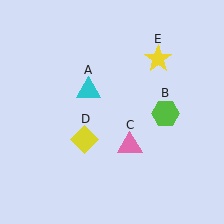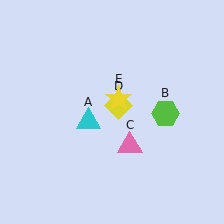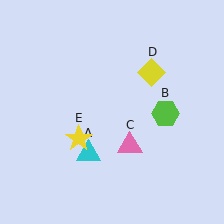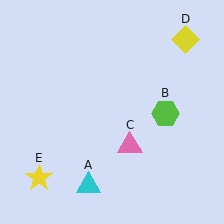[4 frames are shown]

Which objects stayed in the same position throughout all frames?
Lime hexagon (object B) and pink triangle (object C) remained stationary.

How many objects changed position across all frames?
3 objects changed position: cyan triangle (object A), yellow diamond (object D), yellow star (object E).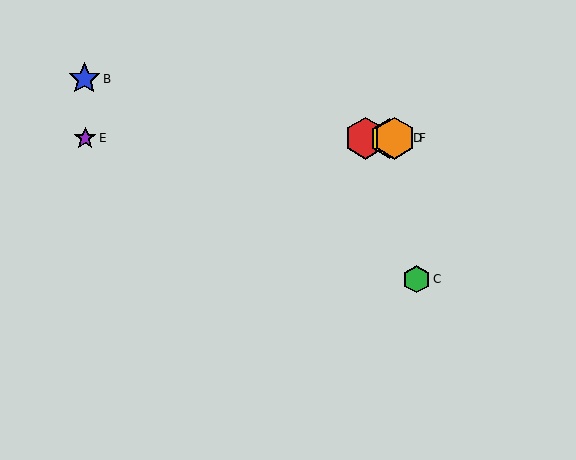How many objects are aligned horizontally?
4 objects (A, D, E, F) are aligned horizontally.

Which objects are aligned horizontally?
Objects A, D, E, F are aligned horizontally.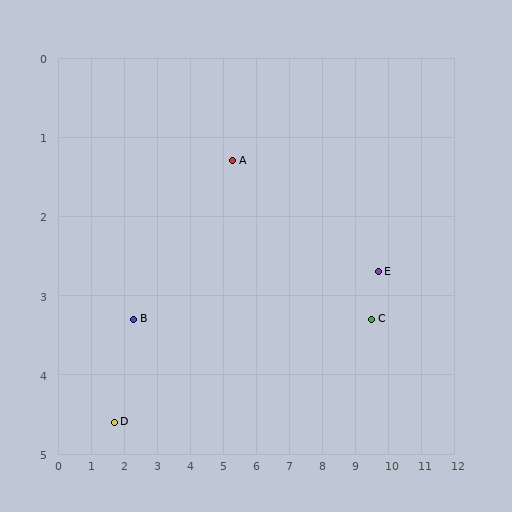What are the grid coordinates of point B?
Point B is at approximately (2.3, 3.3).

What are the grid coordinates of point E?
Point E is at approximately (9.7, 2.7).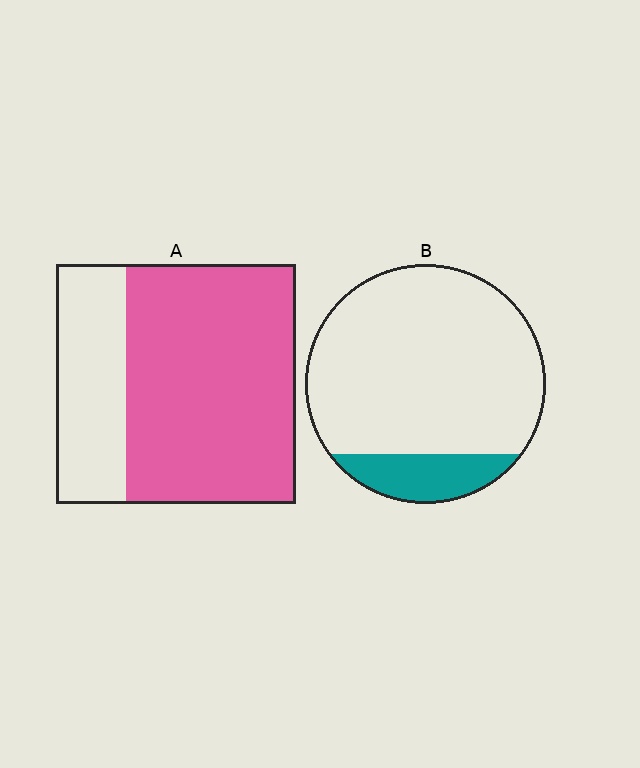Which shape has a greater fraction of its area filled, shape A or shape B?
Shape A.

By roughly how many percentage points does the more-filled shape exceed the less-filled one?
By roughly 55 percentage points (A over B).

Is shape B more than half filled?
No.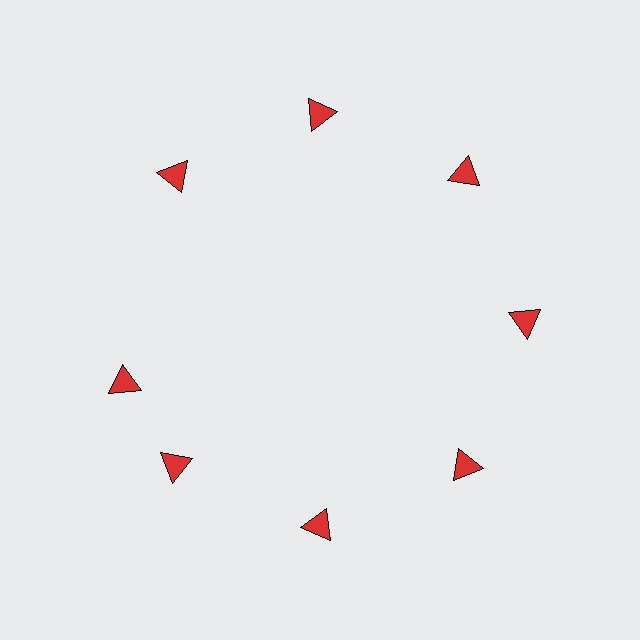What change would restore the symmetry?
The symmetry would be restored by rotating it back into even spacing with its neighbors so that all 8 triangles sit at equal angles and equal distance from the center.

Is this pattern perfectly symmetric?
No. The 8 red triangles are arranged in a ring, but one element near the 9 o'clock position is rotated out of alignment along the ring, breaking the 8-fold rotational symmetry.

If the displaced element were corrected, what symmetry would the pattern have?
It would have 8-fold rotational symmetry — the pattern would map onto itself every 45 degrees.